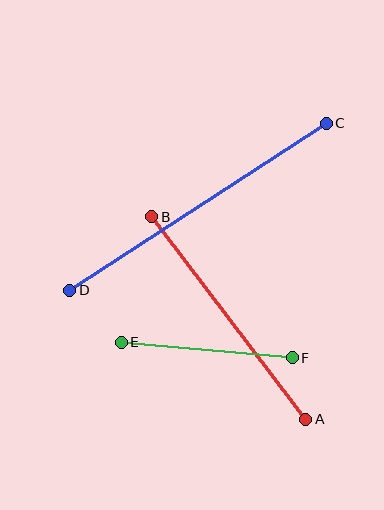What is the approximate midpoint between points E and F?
The midpoint is at approximately (207, 350) pixels.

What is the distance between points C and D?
The distance is approximately 306 pixels.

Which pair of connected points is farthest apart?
Points C and D are farthest apart.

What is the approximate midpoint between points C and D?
The midpoint is at approximately (198, 207) pixels.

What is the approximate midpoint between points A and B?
The midpoint is at approximately (229, 318) pixels.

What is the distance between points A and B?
The distance is approximately 254 pixels.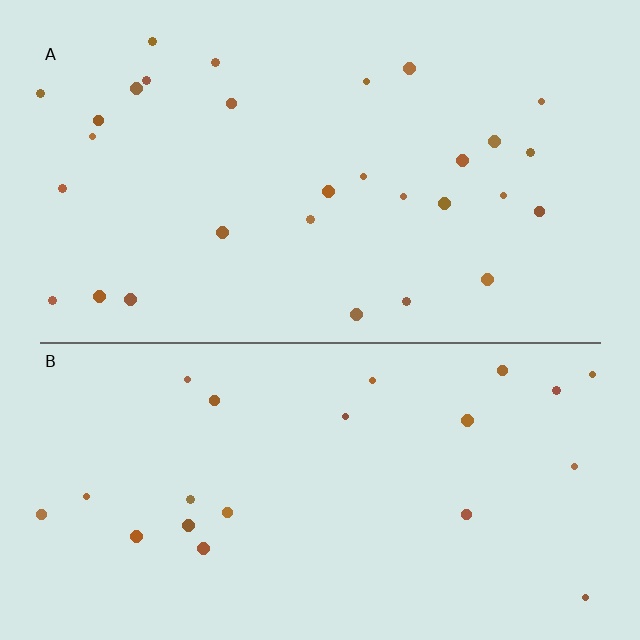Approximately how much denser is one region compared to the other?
Approximately 1.4× — region A over region B.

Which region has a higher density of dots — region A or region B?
A (the top).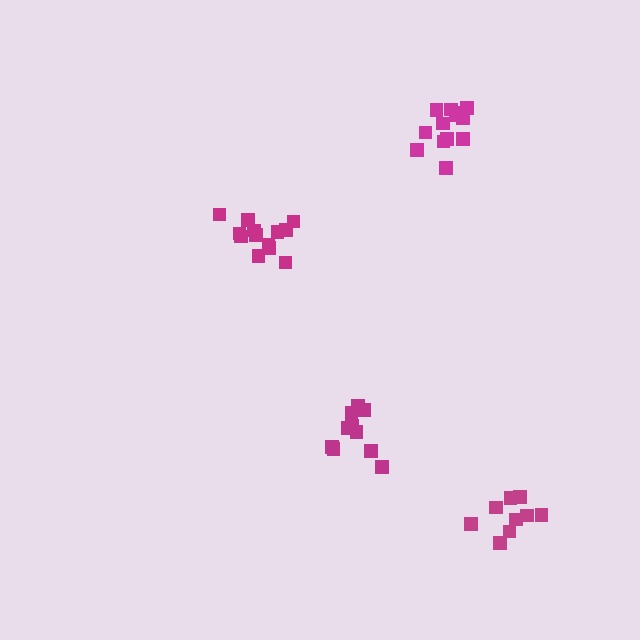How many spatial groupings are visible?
There are 4 spatial groupings.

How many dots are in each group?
Group 1: 13 dots, Group 2: 10 dots, Group 3: 9 dots, Group 4: 13 dots (45 total).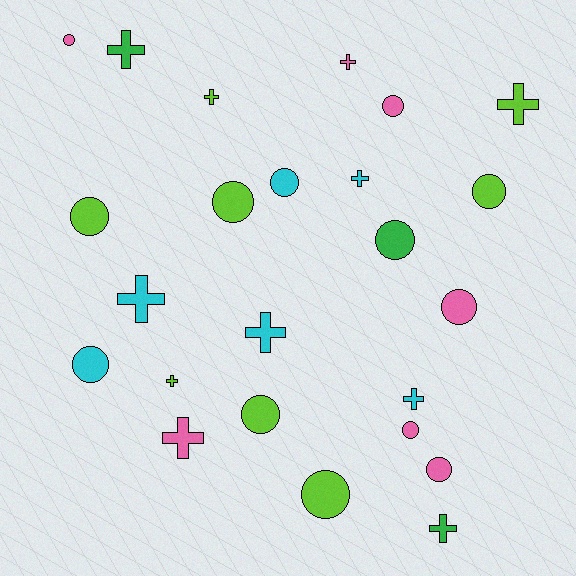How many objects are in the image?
There are 24 objects.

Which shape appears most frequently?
Circle, with 13 objects.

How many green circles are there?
There is 1 green circle.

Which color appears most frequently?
Lime, with 8 objects.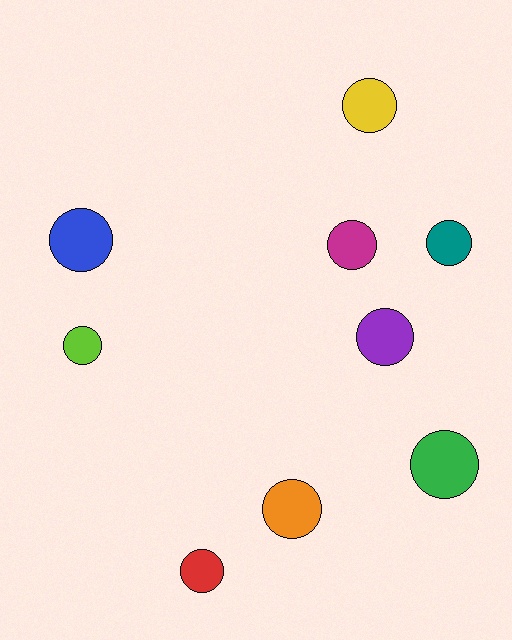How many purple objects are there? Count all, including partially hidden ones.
There is 1 purple object.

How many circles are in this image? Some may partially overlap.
There are 9 circles.